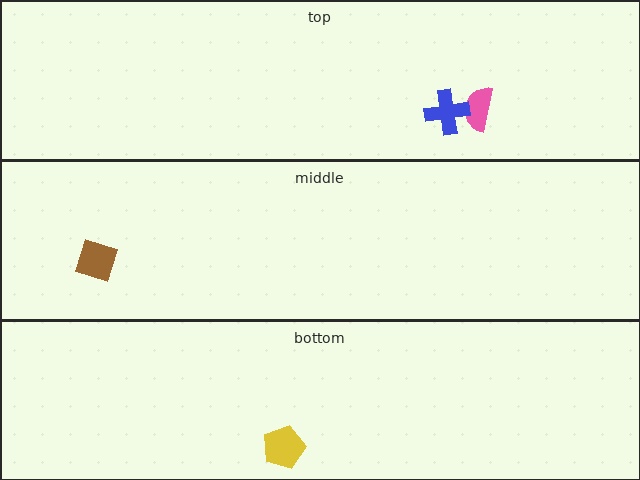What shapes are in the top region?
The pink semicircle, the blue cross.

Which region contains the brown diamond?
The middle region.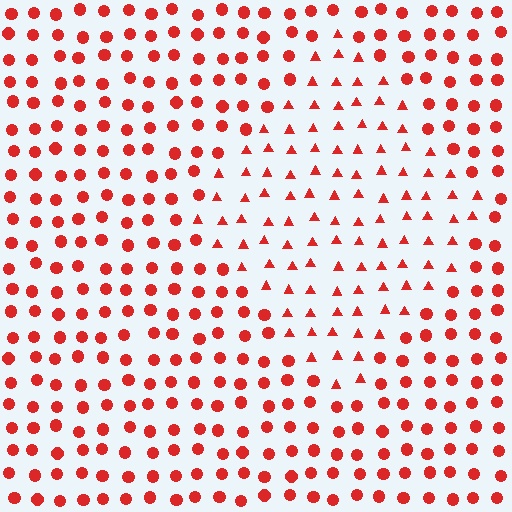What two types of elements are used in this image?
The image uses triangles inside the diamond region and circles outside it.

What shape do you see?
I see a diamond.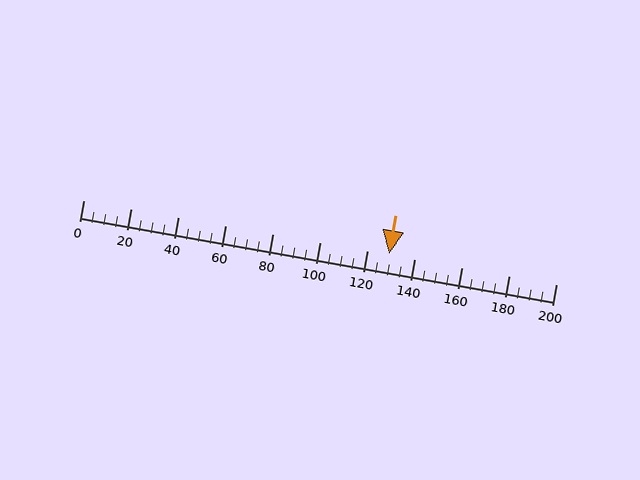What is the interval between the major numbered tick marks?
The major tick marks are spaced 20 units apart.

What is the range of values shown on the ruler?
The ruler shows values from 0 to 200.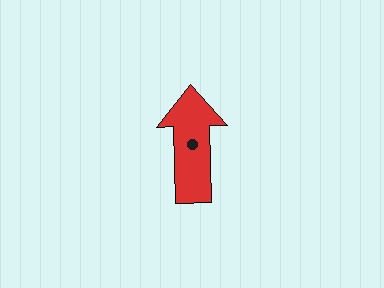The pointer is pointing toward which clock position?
Roughly 12 o'clock.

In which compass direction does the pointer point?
North.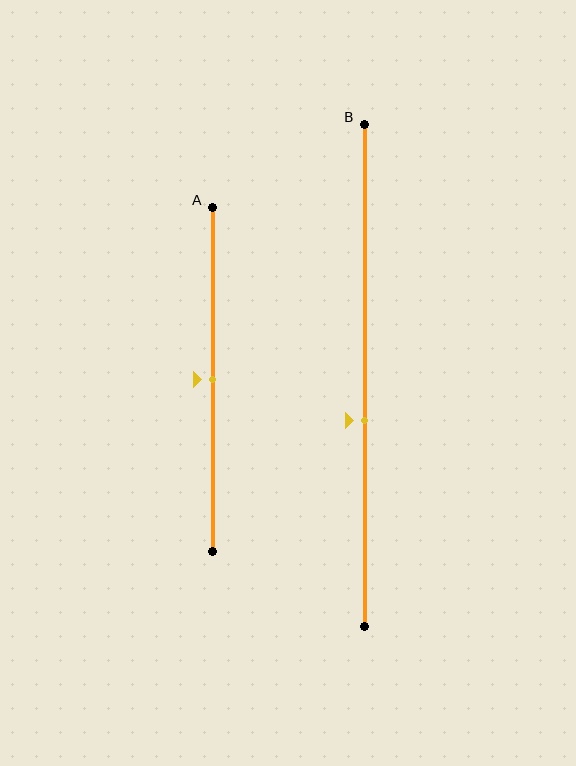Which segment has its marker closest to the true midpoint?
Segment A has its marker closest to the true midpoint.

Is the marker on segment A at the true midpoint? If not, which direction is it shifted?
Yes, the marker on segment A is at the true midpoint.